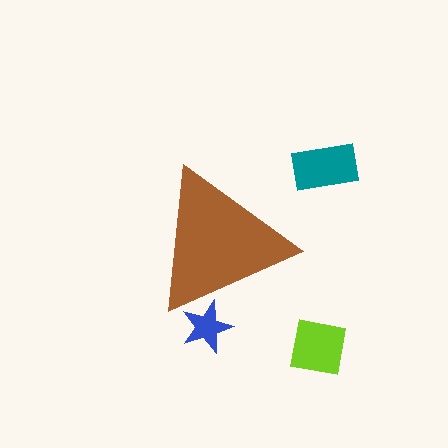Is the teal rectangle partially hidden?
No, the teal rectangle is fully visible.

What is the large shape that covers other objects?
A brown triangle.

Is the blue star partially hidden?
Yes, the blue star is partially hidden behind the brown triangle.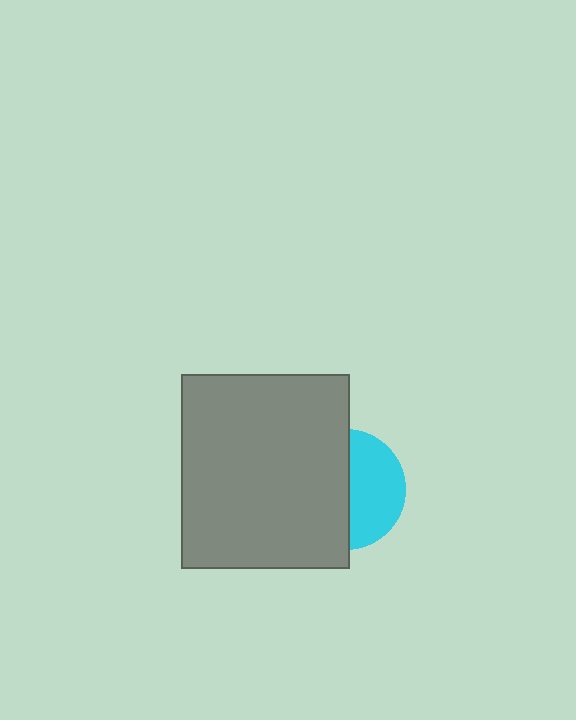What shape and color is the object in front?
The object in front is a gray rectangle.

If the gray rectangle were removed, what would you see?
You would see the complete cyan circle.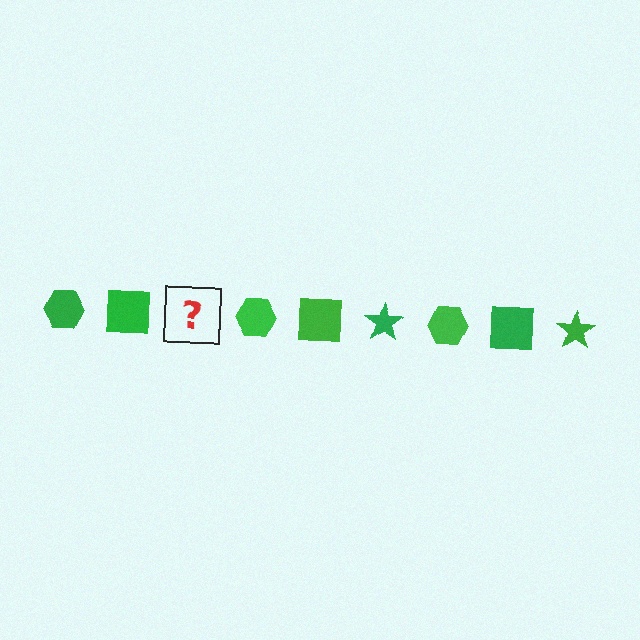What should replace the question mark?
The question mark should be replaced with a green star.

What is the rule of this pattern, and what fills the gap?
The rule is that the pattern cycles through hexagon, square, star shapes in green. The gap should be filled with a green star.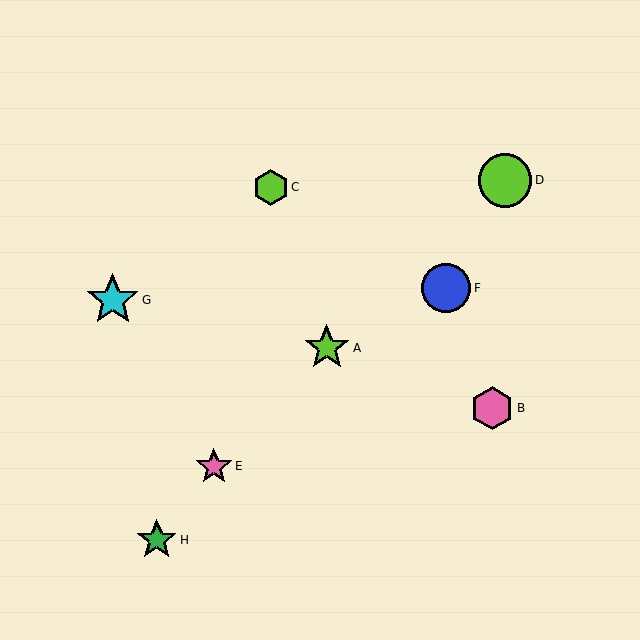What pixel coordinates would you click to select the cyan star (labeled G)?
Click at (113, 300) to select the cyan star G.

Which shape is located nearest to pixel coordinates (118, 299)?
The cyan star (labeled G) at (113, 300) is nearest to that location.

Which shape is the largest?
The lime circle (labeled D) is the largest.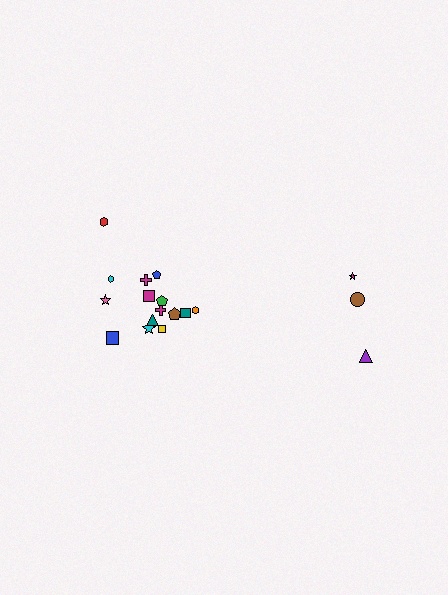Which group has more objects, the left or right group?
The left group.